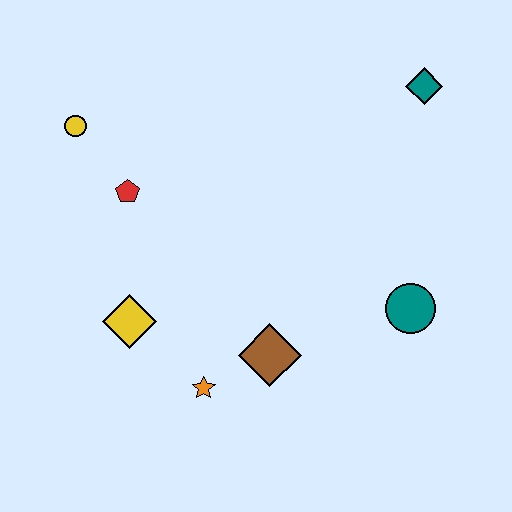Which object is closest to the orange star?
The brown diamond is closest to the orange star.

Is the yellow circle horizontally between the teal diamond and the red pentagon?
No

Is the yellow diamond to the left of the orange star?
Yes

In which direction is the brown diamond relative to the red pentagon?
The brown diamond is below the red pentagon.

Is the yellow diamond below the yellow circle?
Yes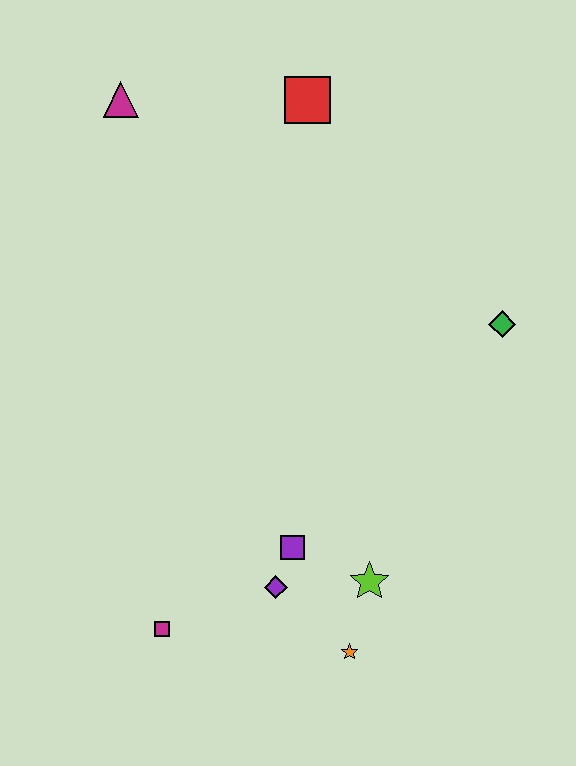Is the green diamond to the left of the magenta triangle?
No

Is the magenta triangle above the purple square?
Yes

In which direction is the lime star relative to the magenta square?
The lime star is to the right of the magenta square.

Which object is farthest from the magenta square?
The red square is farthest from the magenta square.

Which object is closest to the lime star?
The orange star is closest to the lime star.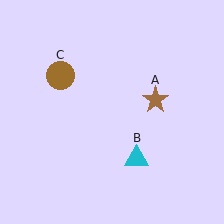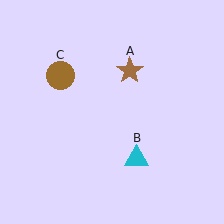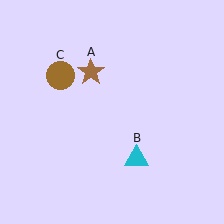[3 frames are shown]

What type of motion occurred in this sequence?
The brown star (object A) rotated counterclockwise around the center of the scene.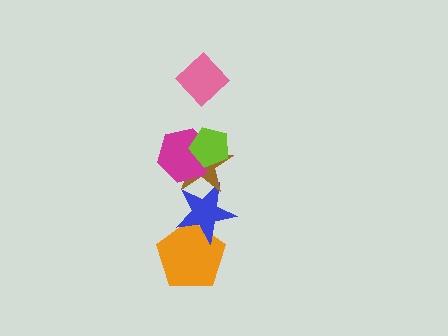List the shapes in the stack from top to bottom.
From top to bottom: the pink diamond, the lime pentagon, the magenta hexagon, the brown star, the blue star, the orange pentagon.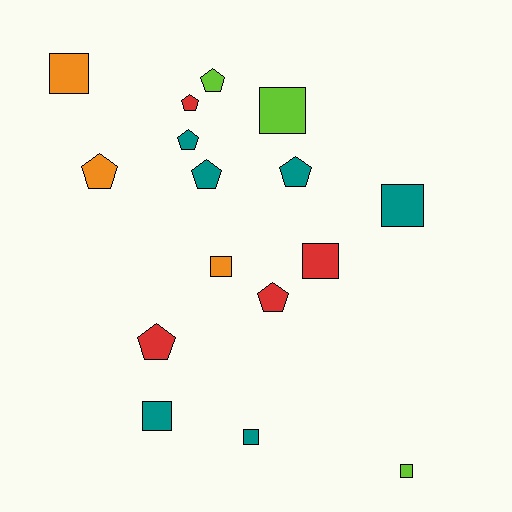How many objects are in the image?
There are 16 objects.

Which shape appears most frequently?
Square, with 8 objects.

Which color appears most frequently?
Teal, with 6 objects.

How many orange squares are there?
There are 2 orange squares.